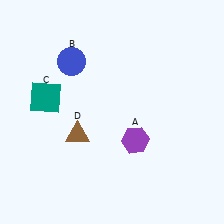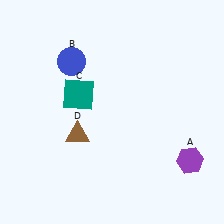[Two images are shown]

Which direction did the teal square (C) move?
The teal square (C) moved right.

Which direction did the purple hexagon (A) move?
The purple hexagon (A) moved right.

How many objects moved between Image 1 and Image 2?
2 objects moved between the two images.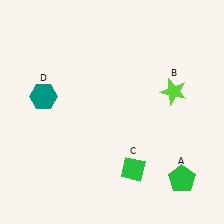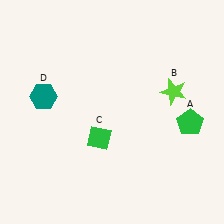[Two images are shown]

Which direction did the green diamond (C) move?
The green diamond (C) moved left.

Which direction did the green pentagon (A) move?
The green pentagon (A) moved up.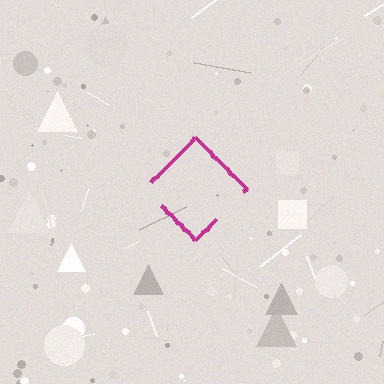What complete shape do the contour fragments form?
The contour fragments form a diamond.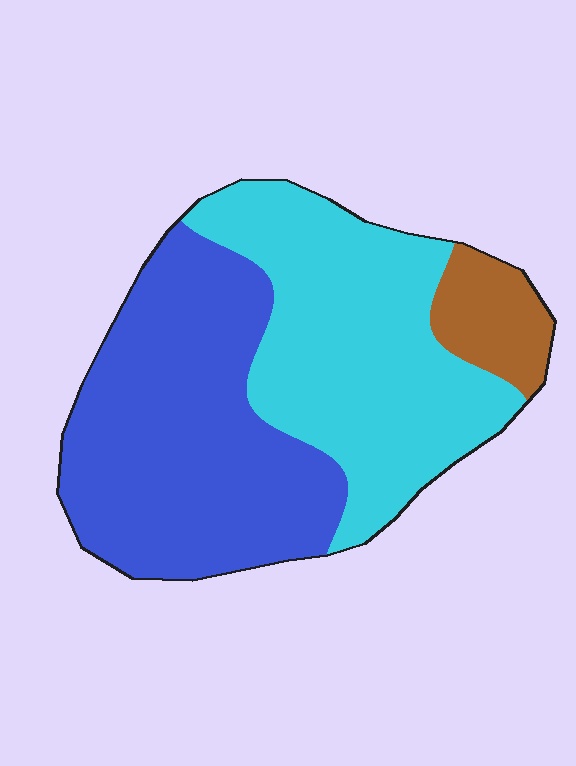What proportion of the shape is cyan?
Cyan covers 43% of the shape.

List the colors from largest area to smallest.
From largest to smallest: blue, cyan, brown.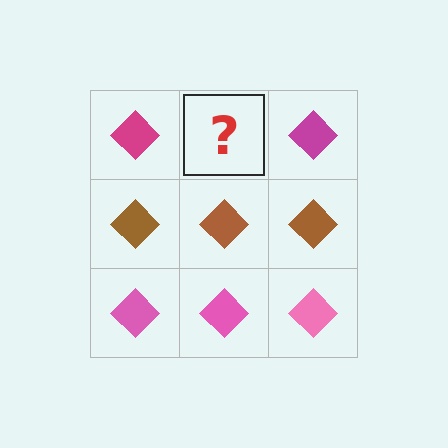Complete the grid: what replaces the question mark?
The question mark should be replaced with a magenta diamond.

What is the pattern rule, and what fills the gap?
The rule is that each row has a consistent color. The gap should be filled with a magenta diamond.